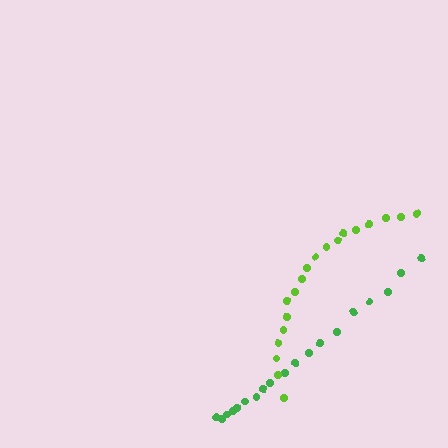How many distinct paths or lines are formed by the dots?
There are 2 distinct paths.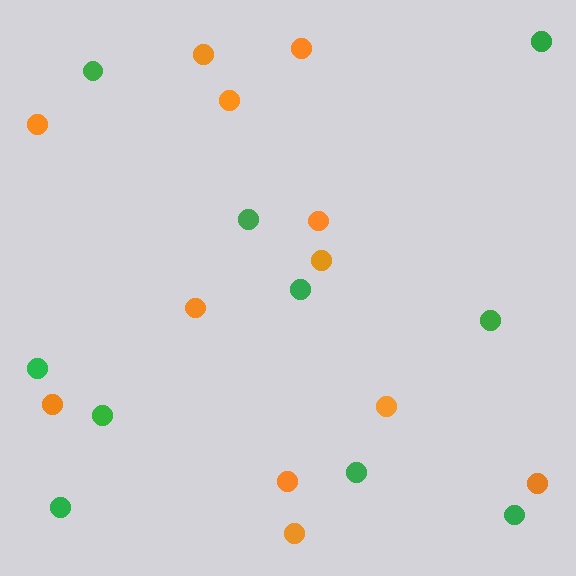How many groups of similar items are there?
There are 2 groups: one group of green circles (10) and one group of orange circles (12).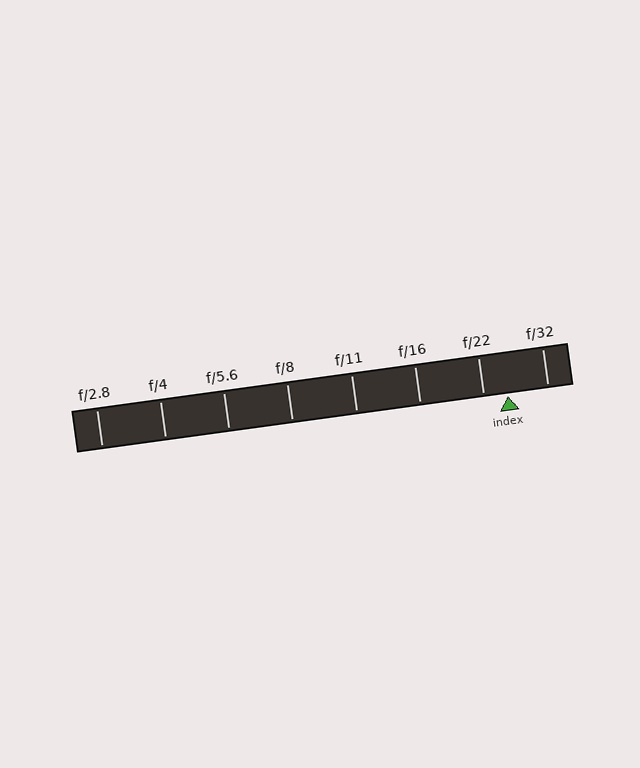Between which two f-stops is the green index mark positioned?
The index mark is between f/22 and f/32.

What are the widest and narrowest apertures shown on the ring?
The widest aperture shown is f/2.8 and the narrowest is f/32.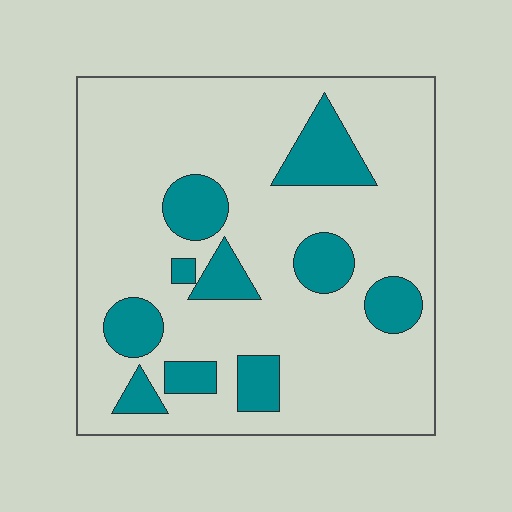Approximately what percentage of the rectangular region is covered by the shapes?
Approximately 20%.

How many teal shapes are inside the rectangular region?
10.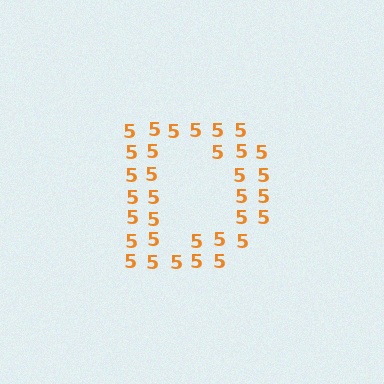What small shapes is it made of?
It is made of small digit 5's.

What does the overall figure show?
The overall figure shows the letter D.